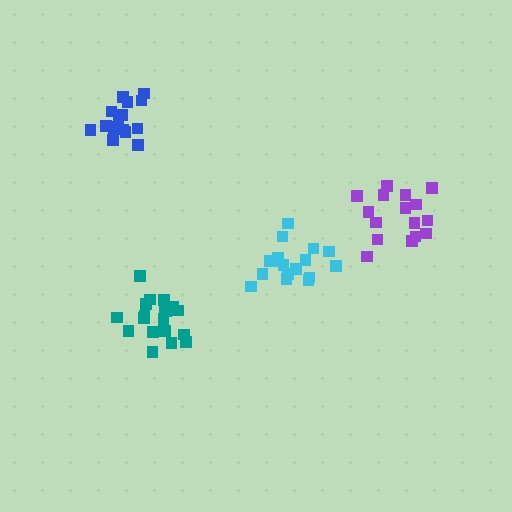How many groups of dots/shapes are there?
There are 4 groups.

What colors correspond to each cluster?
The clusters are colored: purple, cyan, teal, blue.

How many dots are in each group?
Group 1: 16 dots, Group 2: 17 dots, Group 3: 20 dots, Group 4: 16 dots (69 total).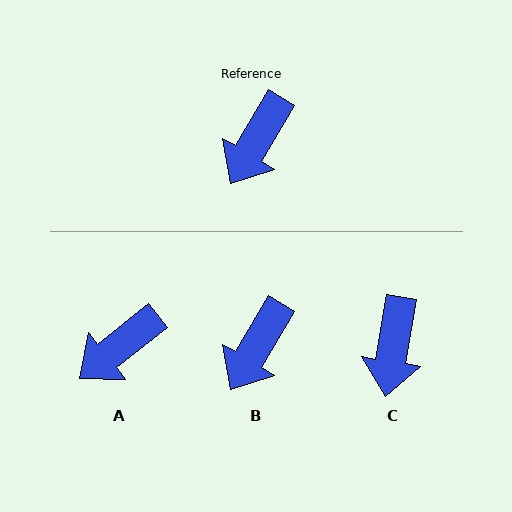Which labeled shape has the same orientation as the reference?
B.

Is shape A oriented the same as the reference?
No, it is off by about 21 degrees.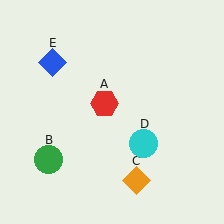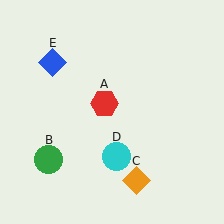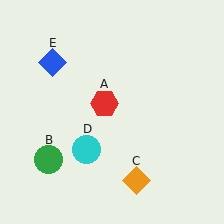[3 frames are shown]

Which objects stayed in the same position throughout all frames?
Red hexagon (object A) and green circle (object B) and orange diamond (object C) and blue diamond (object E) remained stationary.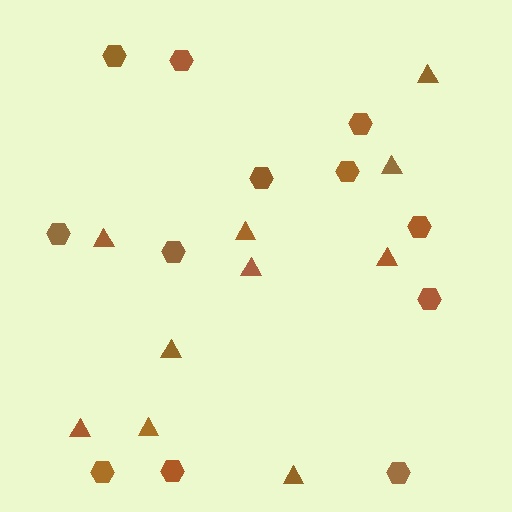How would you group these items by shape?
There are 2 groups: one group of hexagons (12) and one group of triangles (10).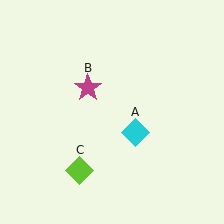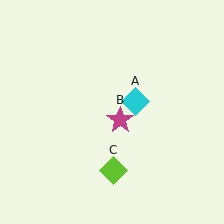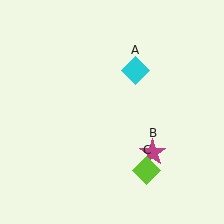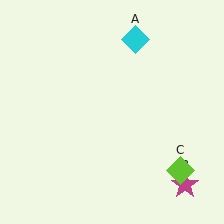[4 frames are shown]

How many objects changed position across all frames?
3 objects changed position: cyan diamond (object A), magenta star (object B), lime diamond (object C).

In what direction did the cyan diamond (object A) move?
The cyan diamond (object A) moved up.